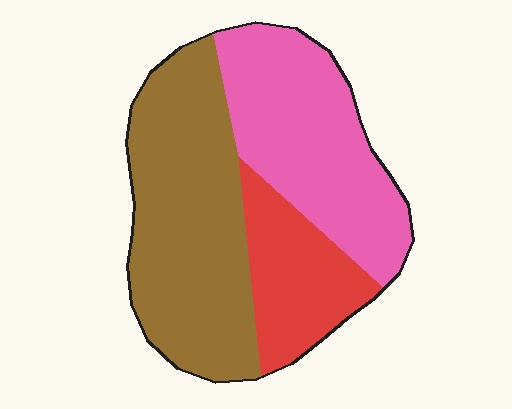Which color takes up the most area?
Brown, at roughly 45%.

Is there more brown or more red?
Brown.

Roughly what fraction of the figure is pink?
Pink takes up between a third and a half of the figure.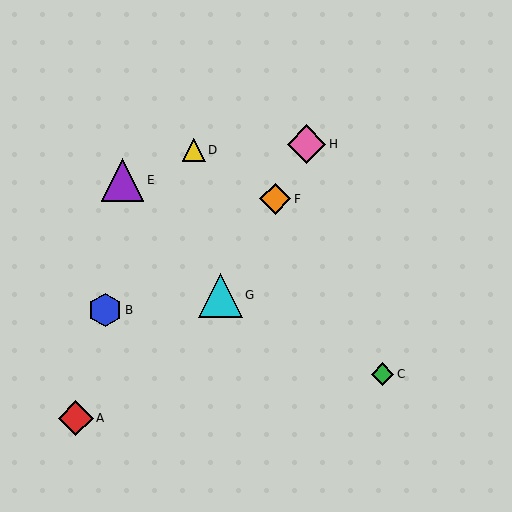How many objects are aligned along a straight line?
3 objects (F, G, H) are aligned along a straight line.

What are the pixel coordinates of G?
Object G is at (220, 295).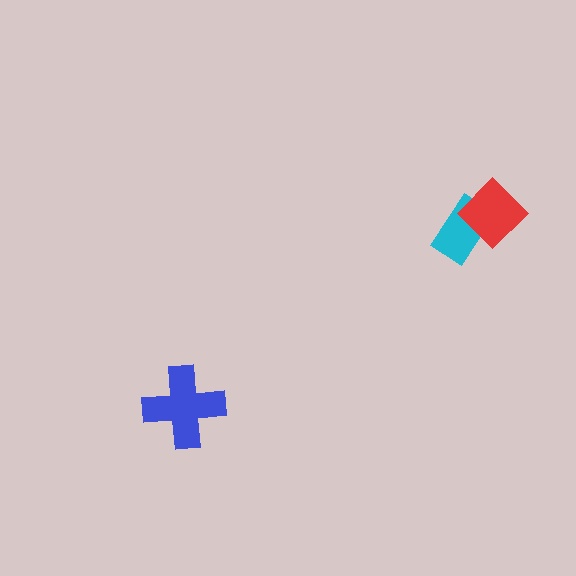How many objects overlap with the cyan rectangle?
1 object overlaps with the cyan rectangle.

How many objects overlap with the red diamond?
1 object overlaps with the red diamond.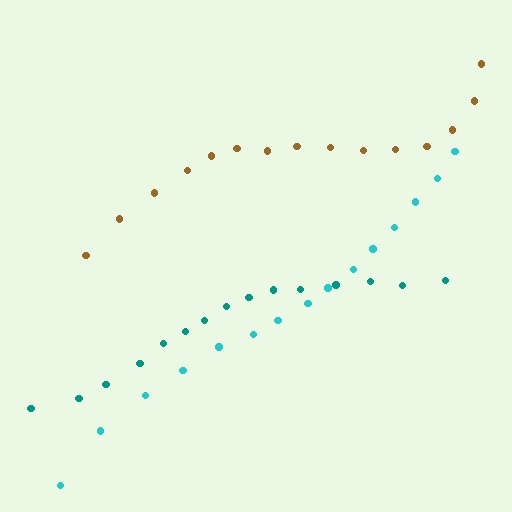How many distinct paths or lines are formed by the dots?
There are 3 distinct paths.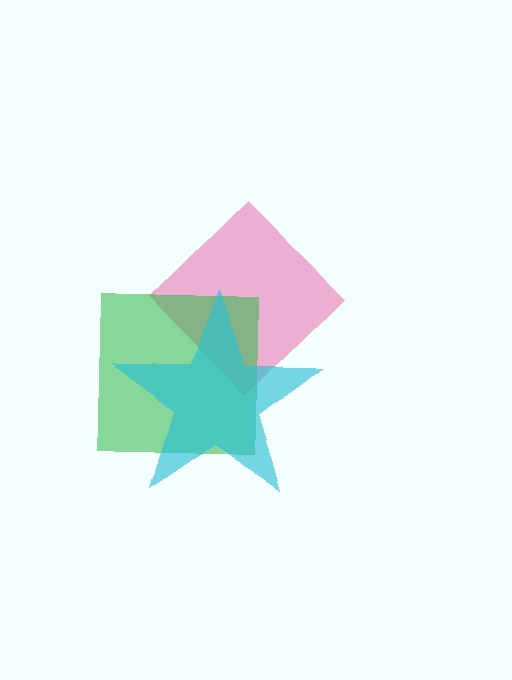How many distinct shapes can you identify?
There are 3 distinct shapes: a pink diamond, a green square, a cyan star.